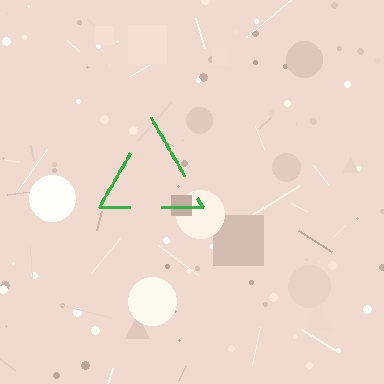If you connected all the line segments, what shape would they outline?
They would outline a triangle.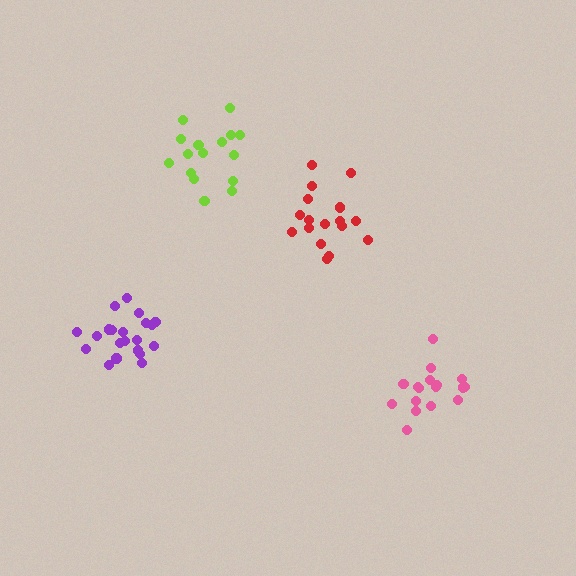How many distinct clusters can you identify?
There are 4 distinct clusters.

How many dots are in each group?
Group 1: 17 dots, Group 2: 18 dots, Group 3: 21 dots, Group 4: 16 dots (72 total).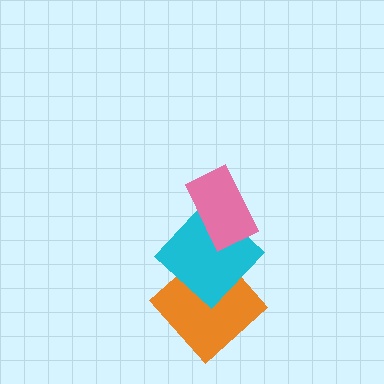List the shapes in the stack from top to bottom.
From top to bottom: the pink rectangle, the cyan diamond, the orange diamond.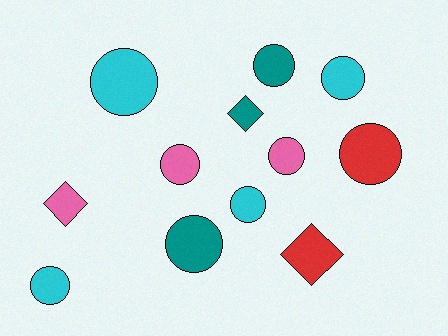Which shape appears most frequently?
Circle, with 9 objects.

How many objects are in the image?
There are 12 objects.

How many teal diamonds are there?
There is 1 teal diamond.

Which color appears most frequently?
Cyan, with 4 objects.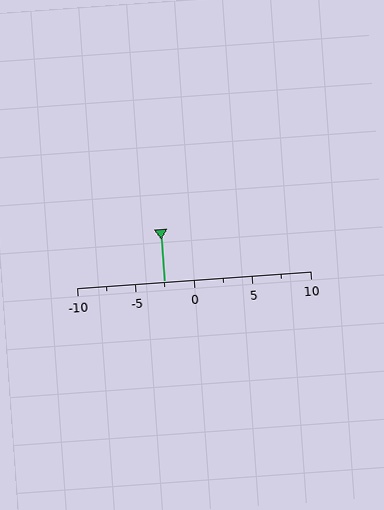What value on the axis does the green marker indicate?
The marker indicates approximately -2.5.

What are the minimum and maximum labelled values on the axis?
The axis runs from -10 to 10.